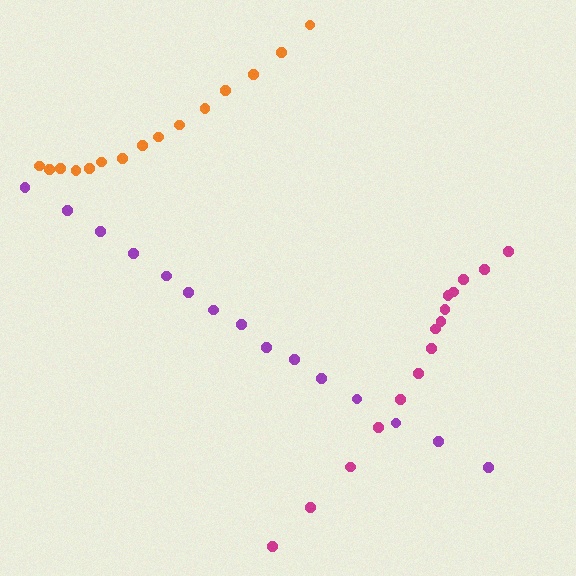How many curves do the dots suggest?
There are 3 distinct paths.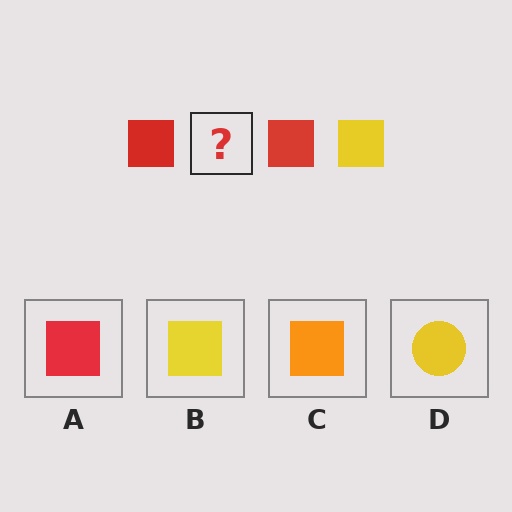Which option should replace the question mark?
Option B.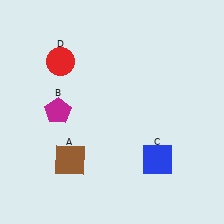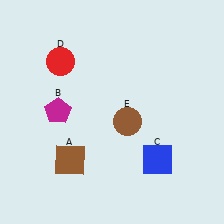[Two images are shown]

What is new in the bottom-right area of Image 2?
A brown circle (E) was added in the bottom-right area of Image 2.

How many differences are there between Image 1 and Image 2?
There is 1 difference between the two images.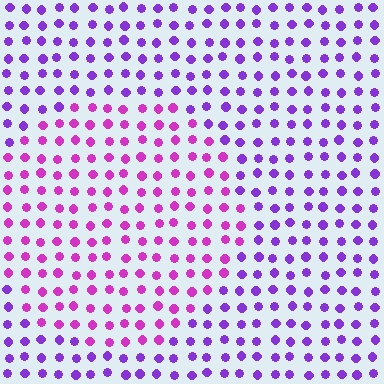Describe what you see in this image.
The image is filled with small purple elements in a uniform arrangement. A circle-shaped region is visible where the elements are tinted to a slightly different hue, forming a subtle color boundary.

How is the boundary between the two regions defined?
The boundary is defined purely by a slight shift in hue (about 35 degrees). Spacing, size, and orientation are identical on both sides.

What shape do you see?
I see a circle.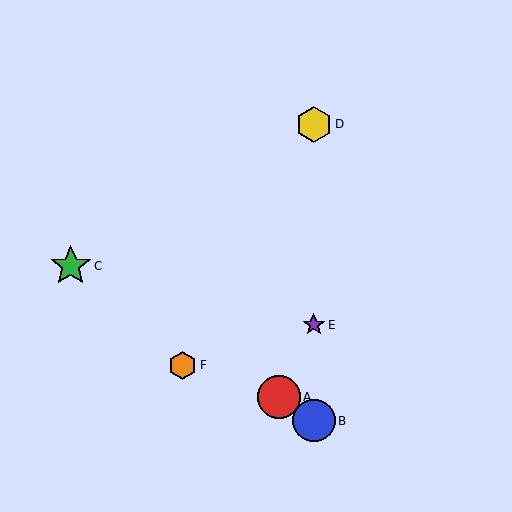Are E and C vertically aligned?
No, E is at x≈314 and C is at x≈71.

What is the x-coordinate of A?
Object A is at x≈279.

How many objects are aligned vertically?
3 objects (B, D, E) are aligned vertically.